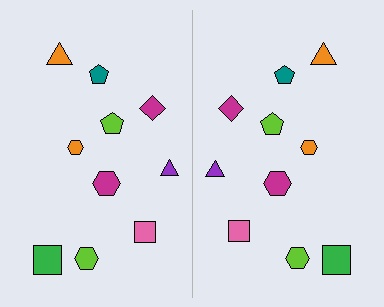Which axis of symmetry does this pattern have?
The pattern has a vertical axis of symmetry running through the center of the image.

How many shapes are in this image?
There are 20 shapes in this image.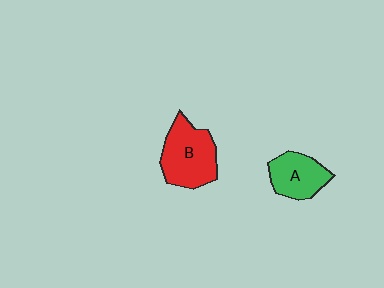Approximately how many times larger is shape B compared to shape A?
Approximately 1.4 times.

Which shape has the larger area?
Shape B (red).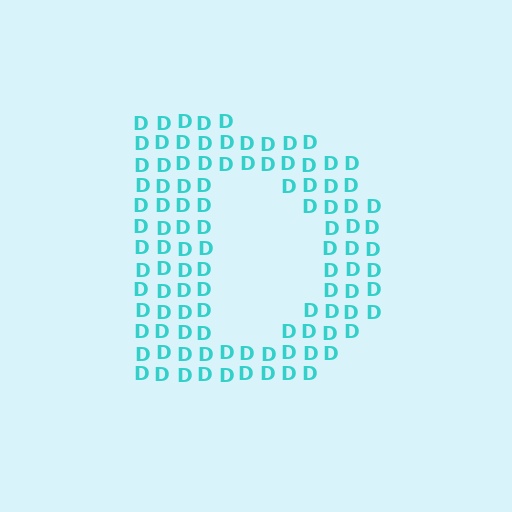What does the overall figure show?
The overall figure shows the letter D.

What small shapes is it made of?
It is made of small letter D's.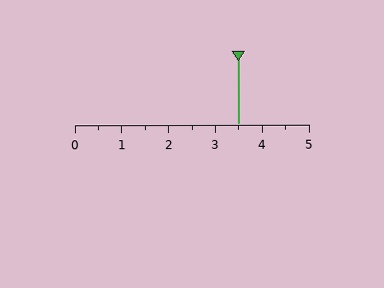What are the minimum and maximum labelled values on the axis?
The axis runs from 0 to 5.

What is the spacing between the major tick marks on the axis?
The major ticks are spaced 1 apart.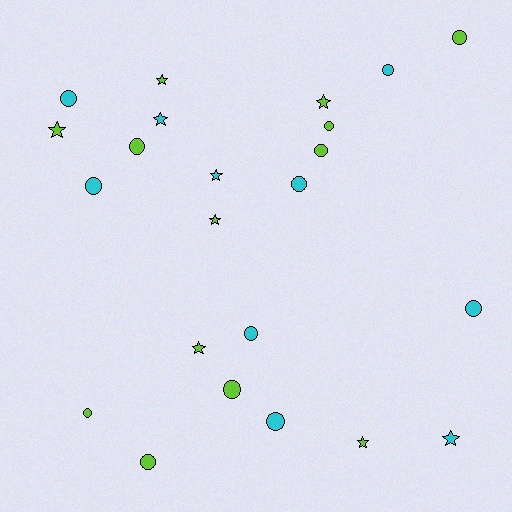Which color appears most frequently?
Lime, with 13 objects.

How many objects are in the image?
There are 23 objects.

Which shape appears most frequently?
Circle, with 14 objects.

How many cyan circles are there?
There are 7 cyan circles.